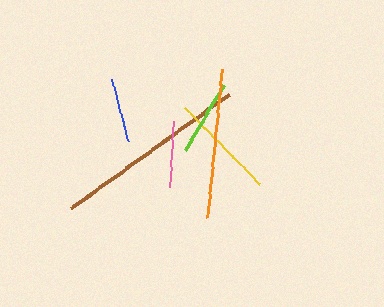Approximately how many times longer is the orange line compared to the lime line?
The orange line is approximately 2.0 times the length of the lime line.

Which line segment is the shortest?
The blue line is the shortest at approximately 65 pixels.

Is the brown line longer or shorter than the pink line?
The brown line is longer than the pink line.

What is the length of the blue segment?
The blue segment is approximately 65 pixels long.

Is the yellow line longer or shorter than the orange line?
The orange line is longer than the yellow line.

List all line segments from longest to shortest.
From longest to shortest: brown, orange, yellow, lime, pink, blue.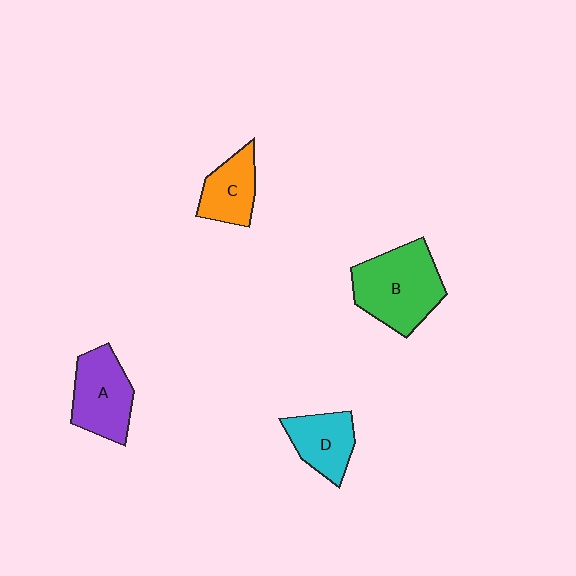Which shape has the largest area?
Shape B (green).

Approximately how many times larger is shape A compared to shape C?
Approximately 1.3 times.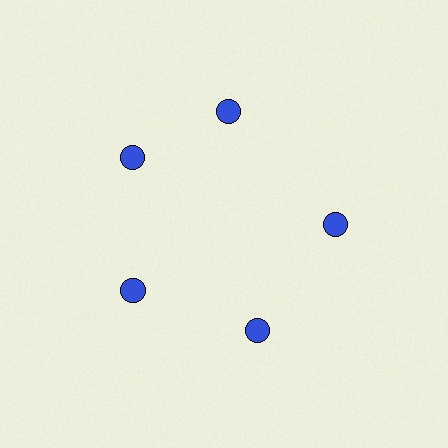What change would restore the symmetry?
The symmetry would be restored by rotating it back into even spacing with its neighbors so that all 5 circles sit at equal angles and equal distance from the center.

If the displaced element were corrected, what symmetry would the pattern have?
It would have 5-fold rotational symmetry — the pattern would map onto itself every 72 degrees.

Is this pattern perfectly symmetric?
No. The 5 blue circles are arranged in a ring, but one element near the 1 o'clock position is rotated out of alignment along the ring, breaking the 5-fold rotational symmetry.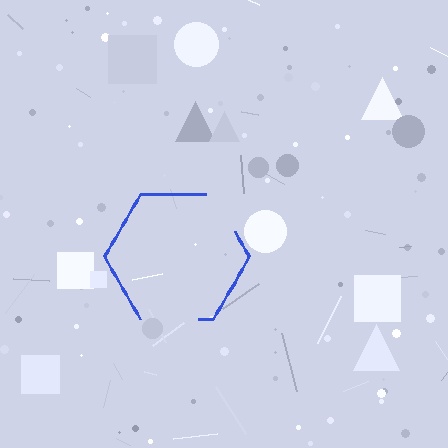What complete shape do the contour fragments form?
The contour fragments form a hexagon.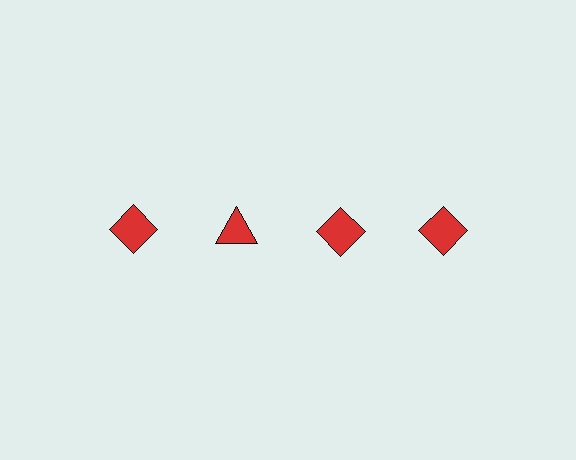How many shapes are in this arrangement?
There are 4 shapes arranged in a grid pattern.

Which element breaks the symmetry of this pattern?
The red triangle in the top row, second from left column breaks the symmetry. All other shapes are red diamonds.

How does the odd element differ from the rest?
It has a different shape: triangle instead of diamond.